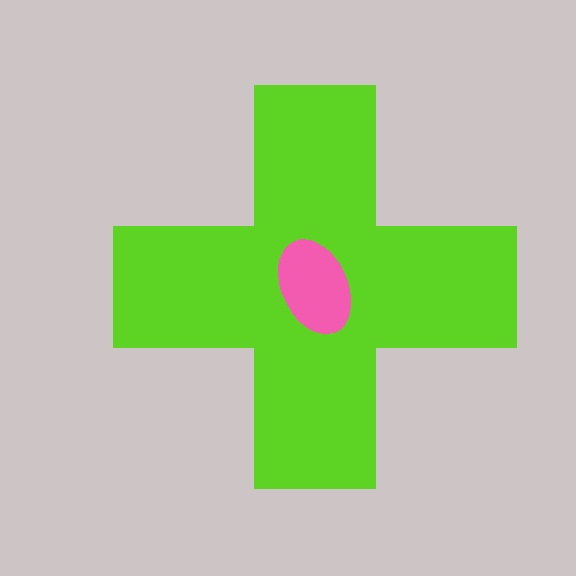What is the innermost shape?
The pink ellipse.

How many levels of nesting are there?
2.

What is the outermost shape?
The lime cross.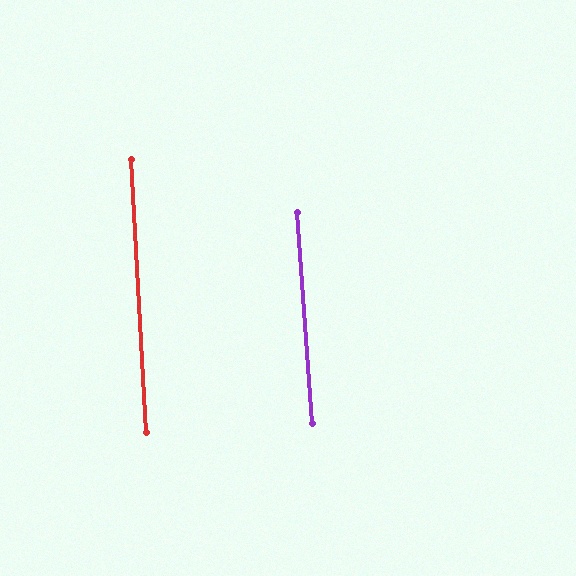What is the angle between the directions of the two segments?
Approximately 1 degree.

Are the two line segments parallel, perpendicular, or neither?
Parallel — their directions differ by only 1.1°.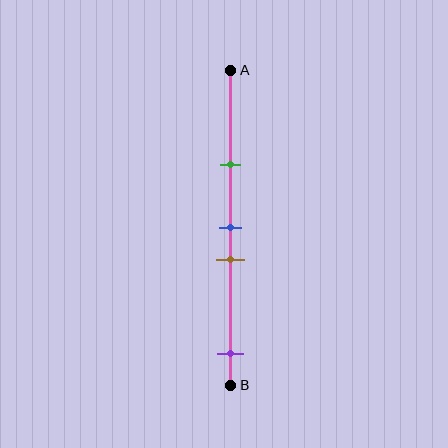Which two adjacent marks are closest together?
The blue and brown marks are the closest adjacent pair.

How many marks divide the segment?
There are 4 marks dividing the segment.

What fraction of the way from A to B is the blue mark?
The blue mark is approximately 50% (0.5) of the way from A to B.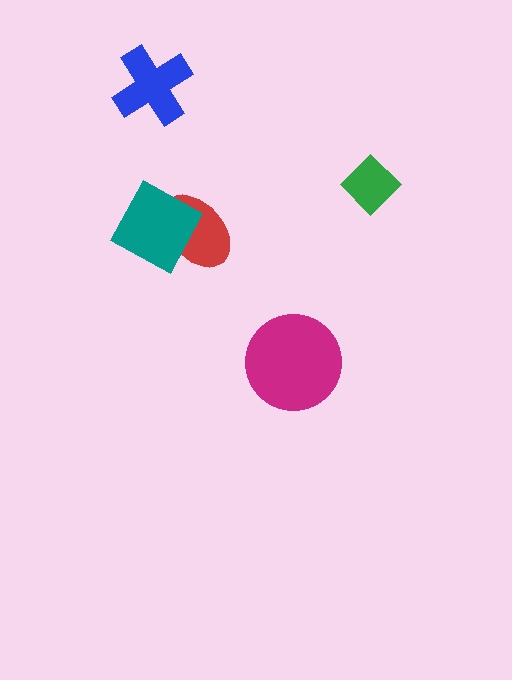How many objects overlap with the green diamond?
0 objects overlap with the green diamond.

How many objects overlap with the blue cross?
0 objects overlap with the blue cross.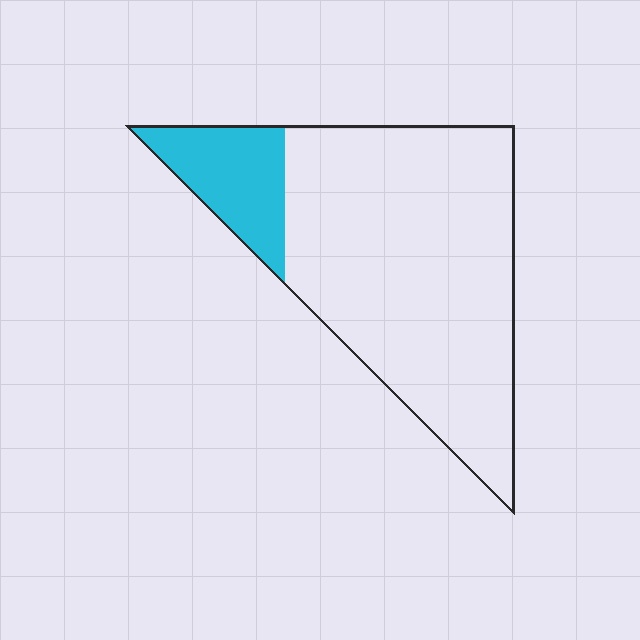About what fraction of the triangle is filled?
About one sixth (1/6).